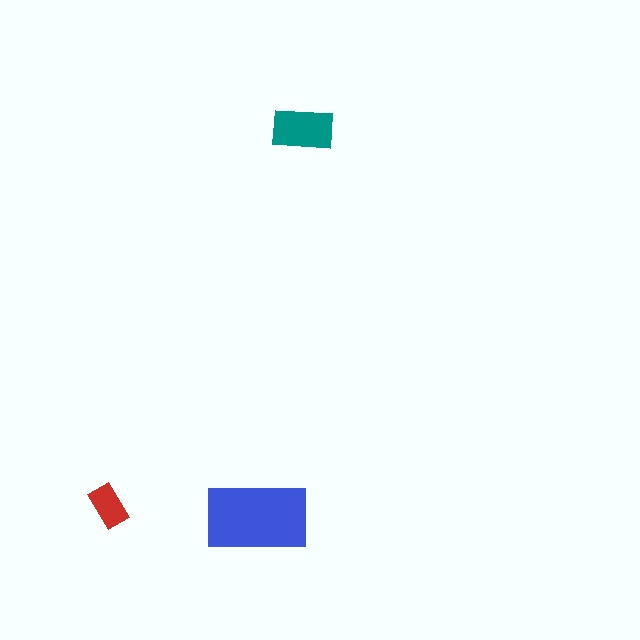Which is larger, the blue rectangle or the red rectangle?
The blue one.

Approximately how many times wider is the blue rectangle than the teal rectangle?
About 1.5 times wider.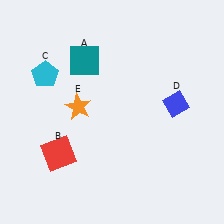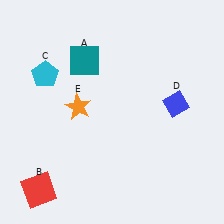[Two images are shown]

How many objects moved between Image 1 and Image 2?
1 object moved between the two images.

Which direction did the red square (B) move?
The red square (B) moved down.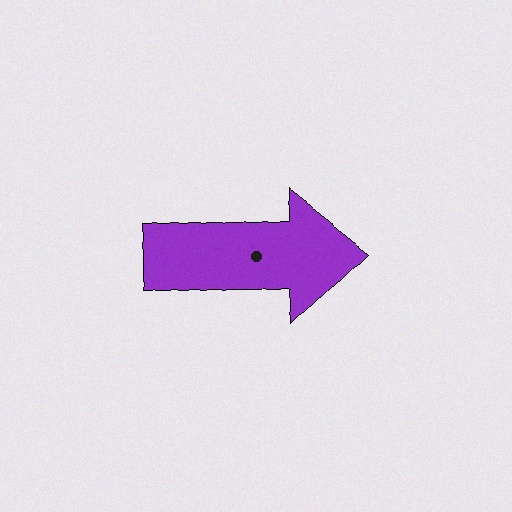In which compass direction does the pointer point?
East.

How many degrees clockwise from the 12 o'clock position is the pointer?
Approximately 87 degrees.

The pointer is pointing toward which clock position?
Roughly 3 o'clock.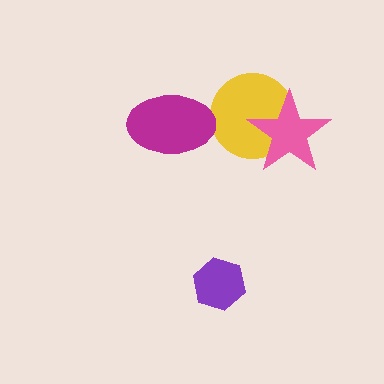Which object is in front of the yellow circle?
The pink star is in front of the yellow circle.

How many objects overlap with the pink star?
1 object overlaps with the pink star.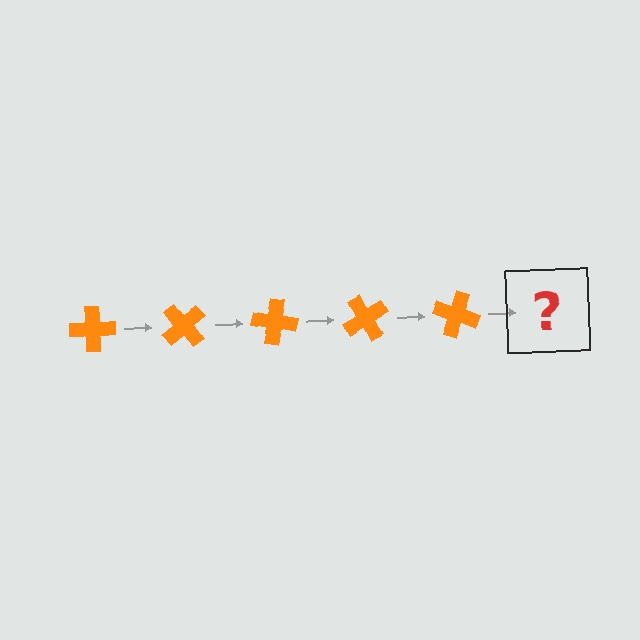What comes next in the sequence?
The next element should be an orange cross rotated 250 degrees.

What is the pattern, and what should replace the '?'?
The pattern is that the cross rotates 50 degrees each step. The '?' should be an orange cross rotated 250 degrees.